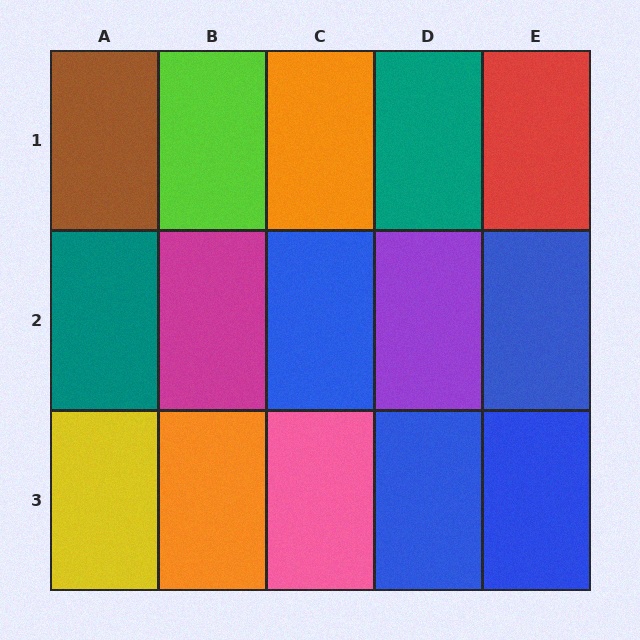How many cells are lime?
1 cell is lime.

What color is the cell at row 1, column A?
Brown.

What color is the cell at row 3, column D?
Blue.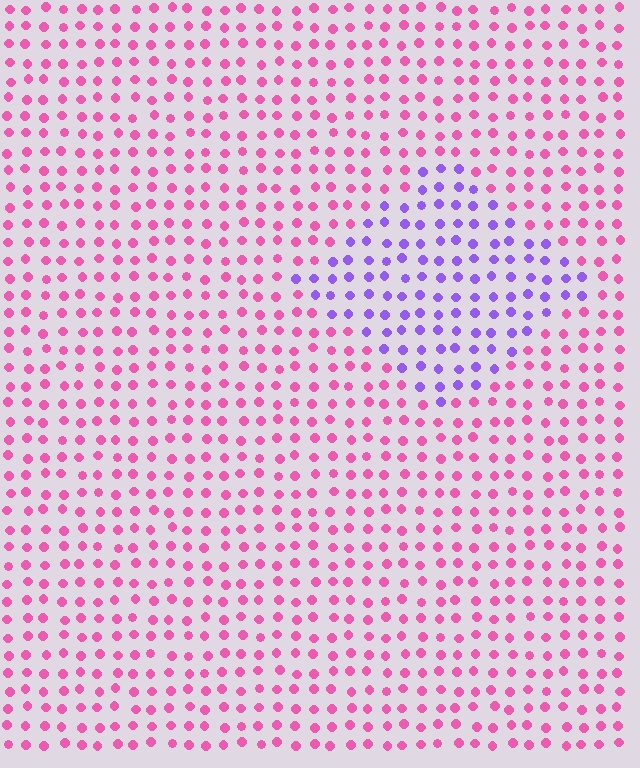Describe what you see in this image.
The image is filled with small pink elements in a uniform arrangement. A diamond-shaped region is visible where the elements are tinted to a slightly different hue, forming a subtle color boundary.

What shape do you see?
I see a diamond.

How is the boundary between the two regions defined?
The boundary is defined purely by a slight shift in hue (about 61 degrees). Spacing, size, and orientation are identical on both sides.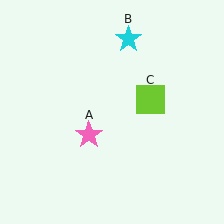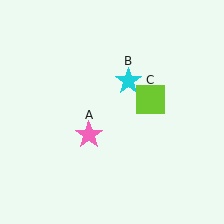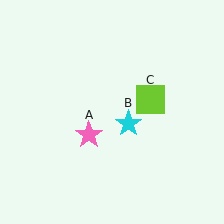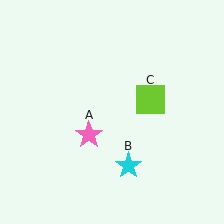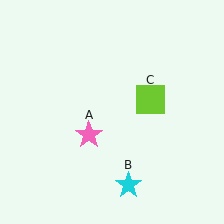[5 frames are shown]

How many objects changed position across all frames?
1 object changed position: cyan star (object B).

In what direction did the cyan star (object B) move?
The cyan star (object B) moved down.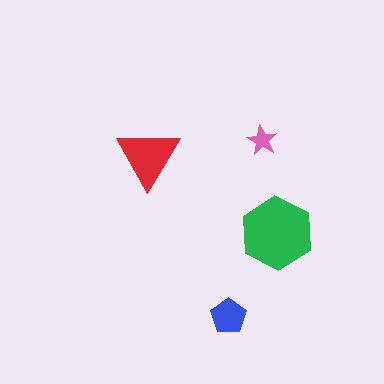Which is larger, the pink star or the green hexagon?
The green hexagon.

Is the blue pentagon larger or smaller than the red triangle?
Smaller.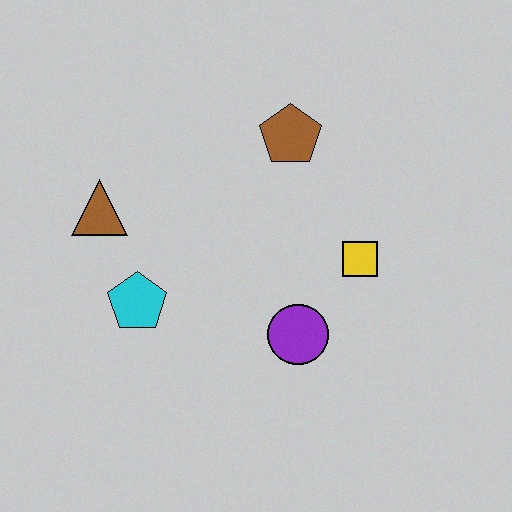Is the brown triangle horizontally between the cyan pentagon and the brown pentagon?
No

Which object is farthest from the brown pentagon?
The cyan pentagon is farthest from the brown pentagon.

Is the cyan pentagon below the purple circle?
No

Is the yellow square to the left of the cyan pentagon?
No